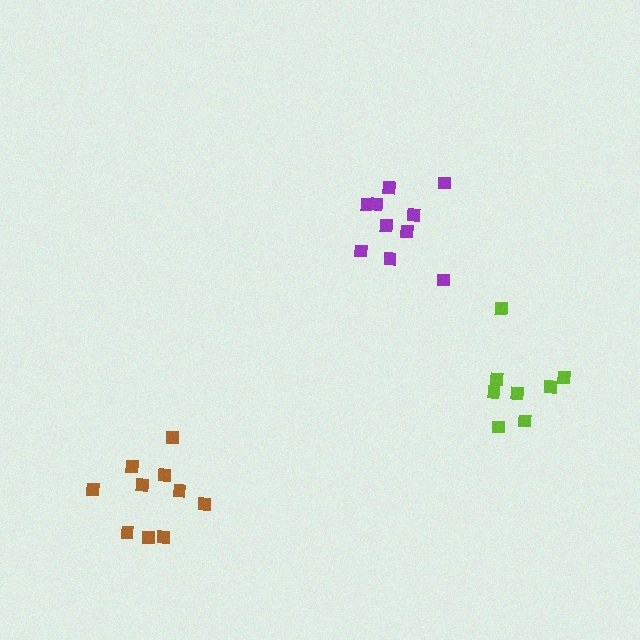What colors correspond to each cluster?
The clusters are colored: brown, purple, lime.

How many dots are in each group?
Group 1: 10 dots, Group 2: 10 dots, Group 3: 8 dots (28 total).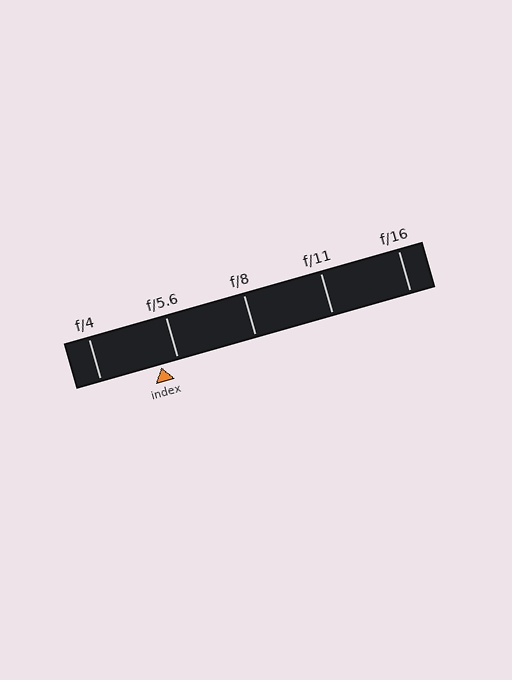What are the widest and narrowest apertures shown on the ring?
The widest aperture shown is f/4 and the narrowest is f/16.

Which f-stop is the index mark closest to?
The index mark is closest to f/5.6.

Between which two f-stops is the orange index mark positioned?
The index mark is between f/4 and f/5.6.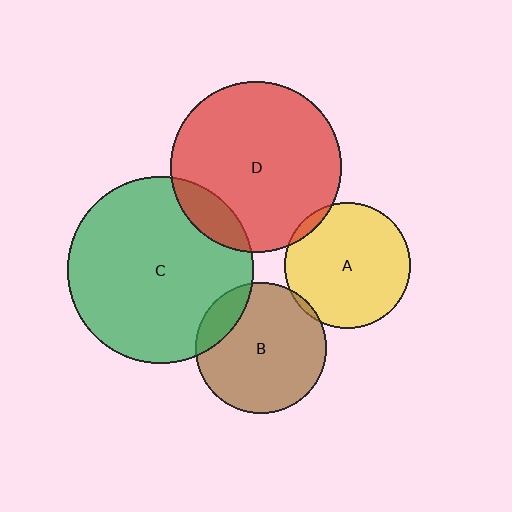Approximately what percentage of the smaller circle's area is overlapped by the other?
Approximately 5%.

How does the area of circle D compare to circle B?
Approximately 1.7 times.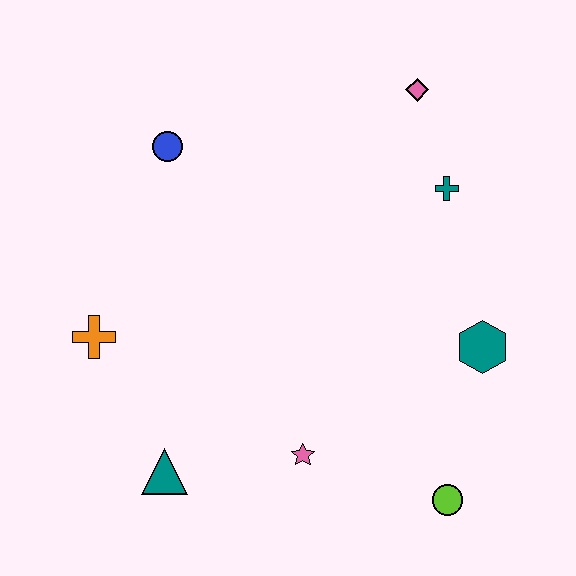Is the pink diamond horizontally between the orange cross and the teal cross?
Yes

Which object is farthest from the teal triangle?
The pink diamond is farthest from the teal triangle.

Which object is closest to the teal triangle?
The pink star is closest to the teal triangle.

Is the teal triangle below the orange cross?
Yes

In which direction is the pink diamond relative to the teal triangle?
The pink diamond is above the teal triangle.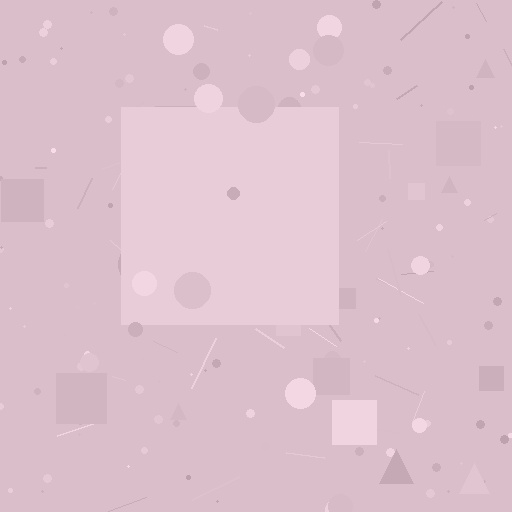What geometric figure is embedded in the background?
A square is embedded in the background.